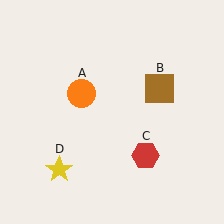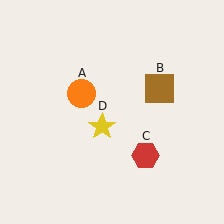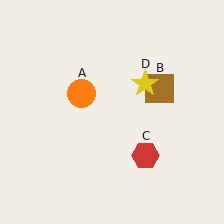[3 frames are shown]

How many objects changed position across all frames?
1 object changed position: yellow star (object D).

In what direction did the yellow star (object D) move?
The yellow star (object D) moved up and to the right.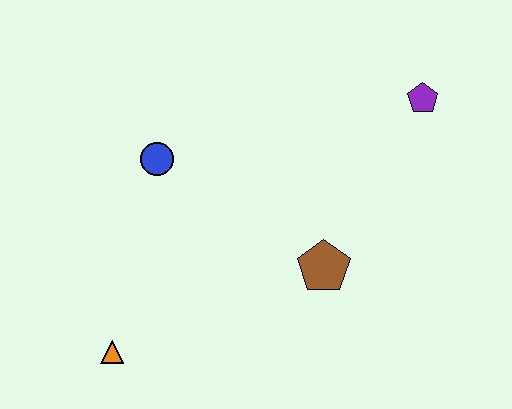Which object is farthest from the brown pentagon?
The orange triangle is farthest from the brown pentagon.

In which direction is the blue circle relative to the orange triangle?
The blue circle is above the orange triangle.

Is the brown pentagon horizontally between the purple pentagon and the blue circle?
Yes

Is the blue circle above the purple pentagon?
No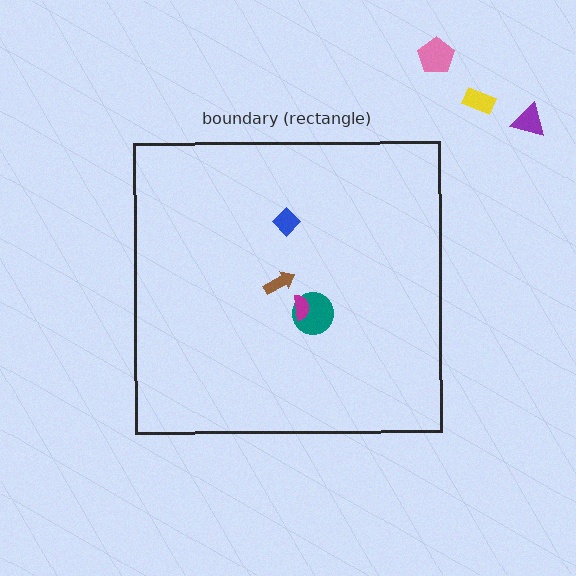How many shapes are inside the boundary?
4 inside, 3 outside.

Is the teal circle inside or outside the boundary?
Inside.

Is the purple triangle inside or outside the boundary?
Outside.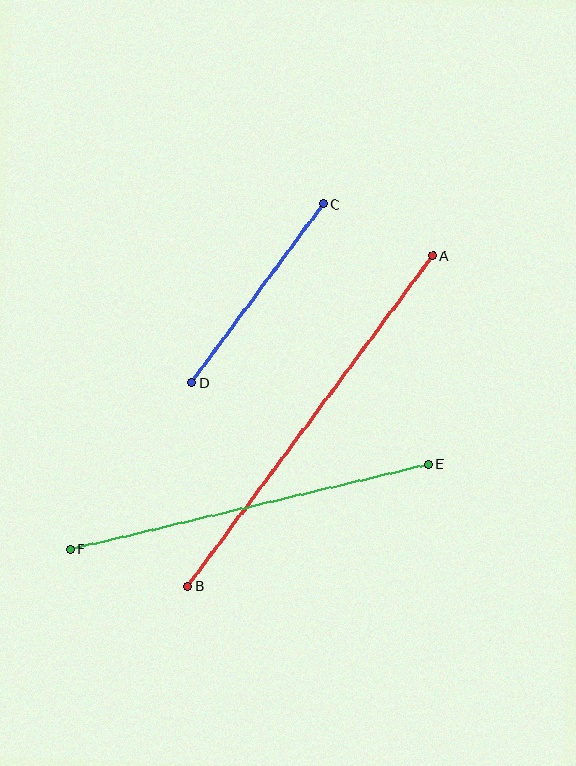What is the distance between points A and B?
The distance is approximately 411 pixels.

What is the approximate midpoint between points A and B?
The midpoint is at approximately (310, 421) pixels.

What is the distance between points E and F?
The distance is approximately 368 pixels.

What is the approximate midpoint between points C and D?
The midpoint is at approximately (257, 293) pixels.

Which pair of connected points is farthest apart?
Points A and B are farthest apart.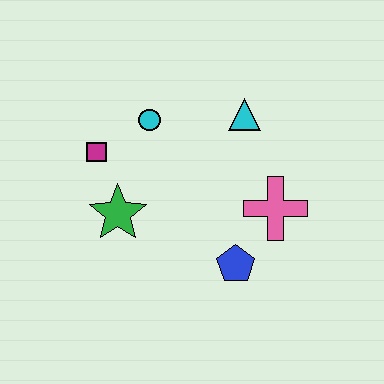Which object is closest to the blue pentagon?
The pink cross is closest to the blue pentagon.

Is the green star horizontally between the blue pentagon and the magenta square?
Yes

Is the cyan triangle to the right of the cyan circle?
Yes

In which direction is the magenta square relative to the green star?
The magenta square is above the green star.